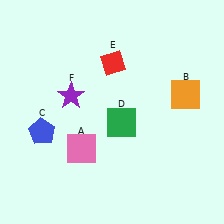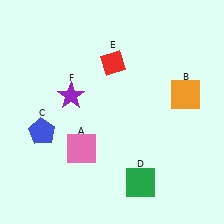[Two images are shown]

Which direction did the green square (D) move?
The green square (D) moved down.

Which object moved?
The green square (D) moved down.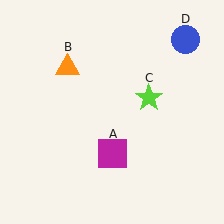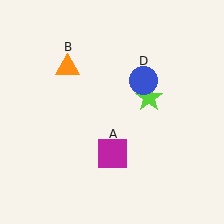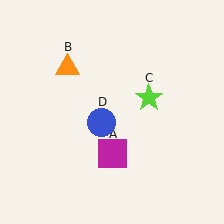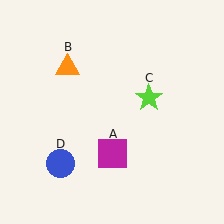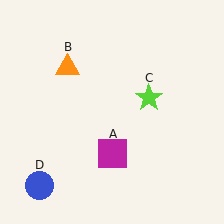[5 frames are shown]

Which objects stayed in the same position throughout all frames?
Magenta square (object A) and orange triangle (object B) and lime star (object C) remained stationary.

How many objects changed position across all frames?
1 object changed position: blue circle (object D).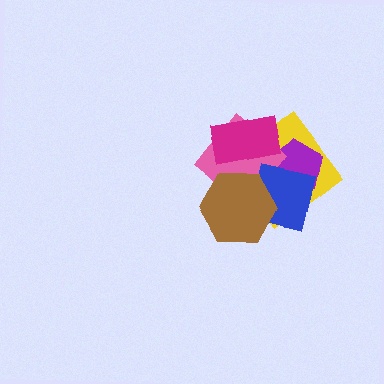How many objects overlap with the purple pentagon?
3 objects overlap with the purple pentagon.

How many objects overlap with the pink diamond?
5 objects overlap with the pink diamond.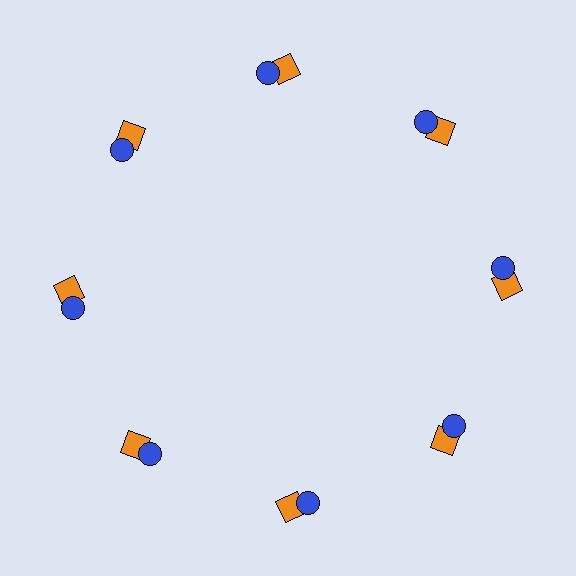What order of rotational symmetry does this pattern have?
This pattern has 8-fold rotational symmetry.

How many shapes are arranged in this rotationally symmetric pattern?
There are 16 shapes, arranged in 8 groups of 2.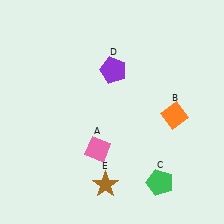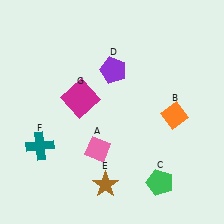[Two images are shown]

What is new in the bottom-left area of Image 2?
A teal cross (F) was added in the bottom-left area of Image 2.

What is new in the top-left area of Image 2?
A magenta square (G) was added in the top-left area of Image 2.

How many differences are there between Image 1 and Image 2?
There are 2 differences between the two images.